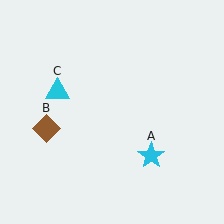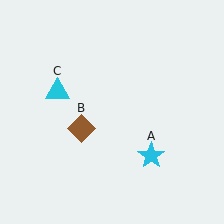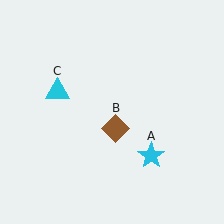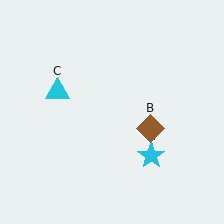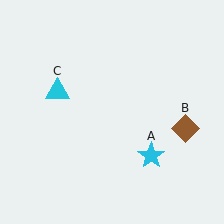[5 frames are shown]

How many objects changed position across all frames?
1 object changed position: brown diamond (object B).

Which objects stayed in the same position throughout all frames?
Cyan star (object A) and cyan triangle (object C) remained stationary.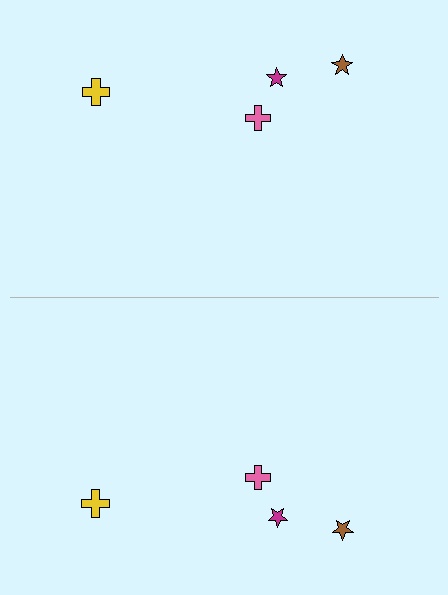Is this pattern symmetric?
Yes, this pattern has bilateral (reflection) symmetry.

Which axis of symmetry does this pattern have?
The pattern has a horizontal axis of symmetry running through the center of the image.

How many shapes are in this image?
There are 8 shapes in this image.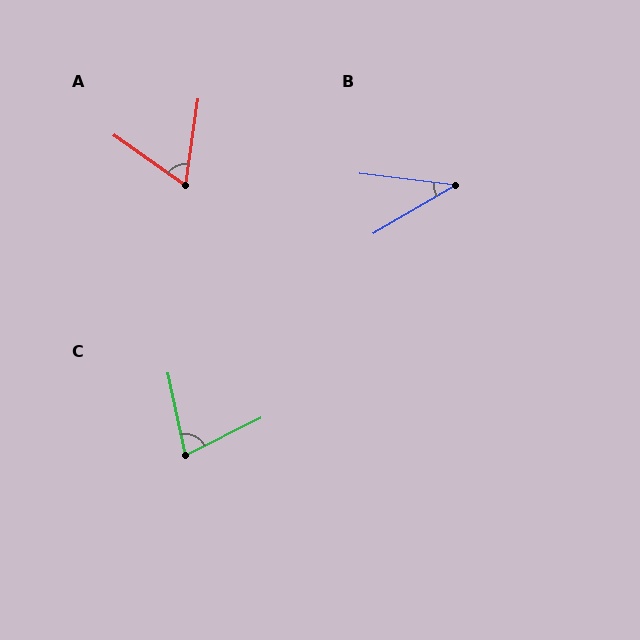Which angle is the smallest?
B, at approximately 37 degrees.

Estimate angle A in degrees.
Approximately 63 degrees.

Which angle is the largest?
C, at approximately 76 degrees.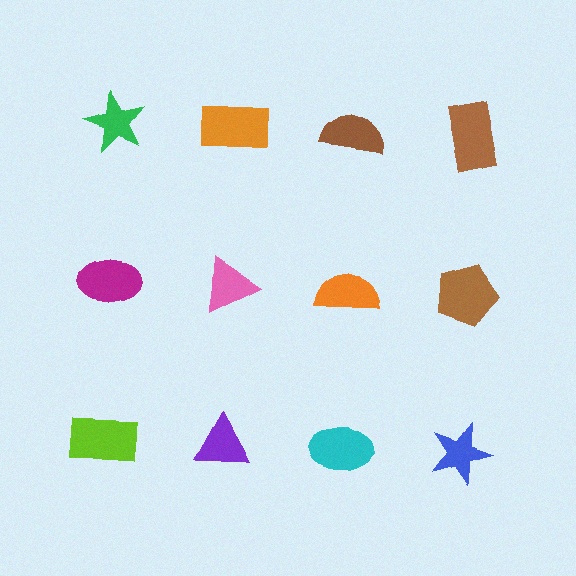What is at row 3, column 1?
A lime rectangle.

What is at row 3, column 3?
A cyan ellipse.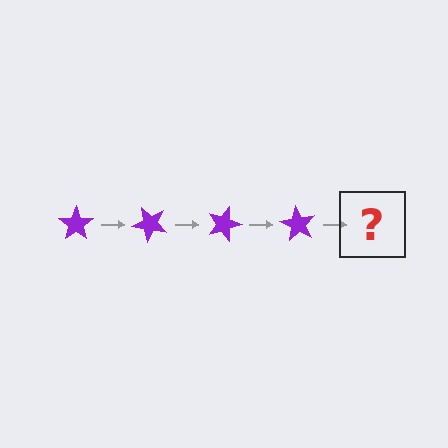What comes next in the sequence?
The next element should be a purple star rotated 180 degrees.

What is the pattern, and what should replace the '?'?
The pattern is that the star rotates 45 degrees each step. The '?' should be a purple star rotated 180 degrees.